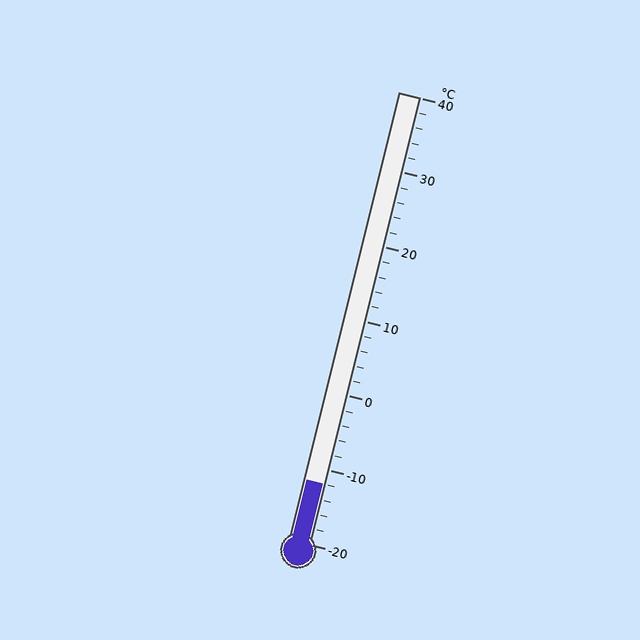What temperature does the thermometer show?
The thermometer shows approximately -12°C.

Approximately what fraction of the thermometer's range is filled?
The thermometer is filled to approximately 15% of its range.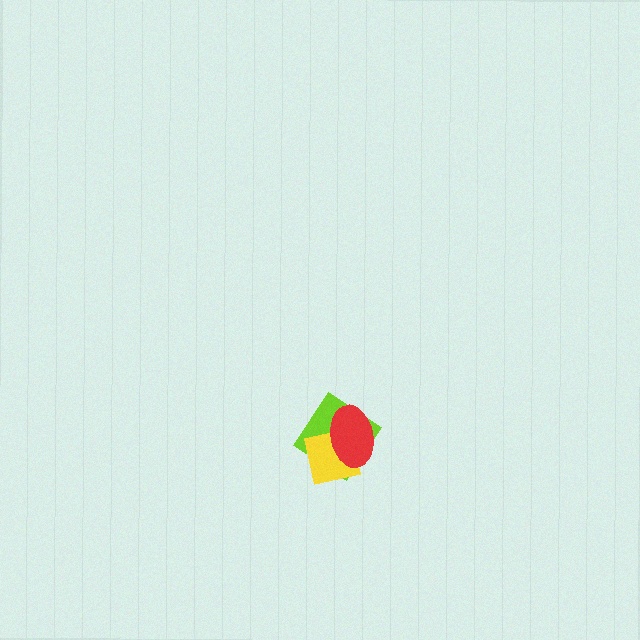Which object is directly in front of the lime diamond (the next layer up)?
The yellow square is directly in front of the lime diamond.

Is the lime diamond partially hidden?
Yes, it is partially covered by another shape.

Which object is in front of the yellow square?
The red ellipse is in front of the yellow square.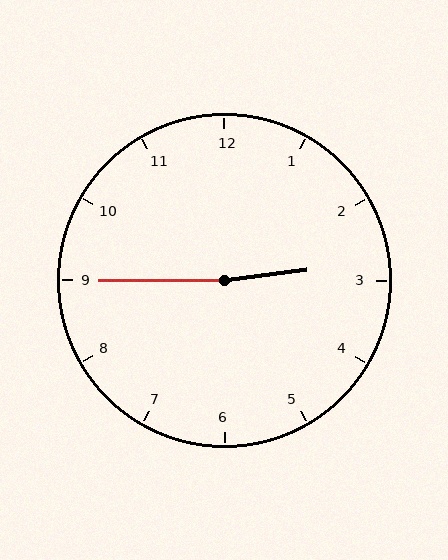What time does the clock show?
2:45.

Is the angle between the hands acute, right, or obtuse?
It is obtuse.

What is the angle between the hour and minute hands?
Approximately 172 degrees.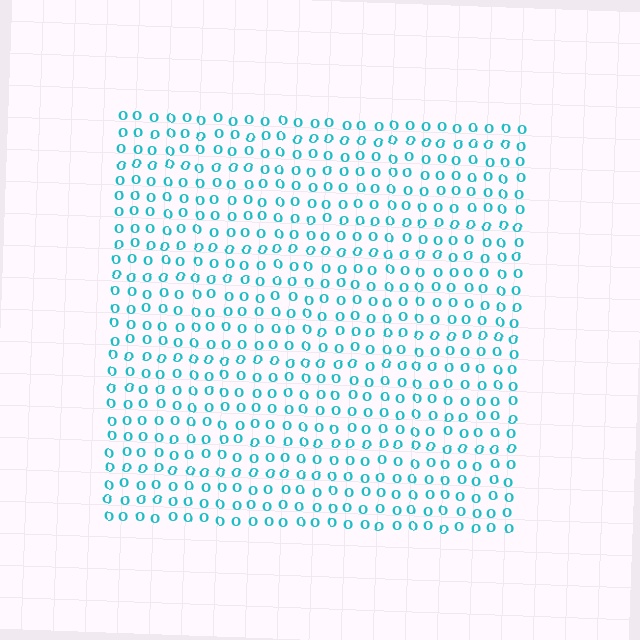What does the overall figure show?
The overall figure shows a square.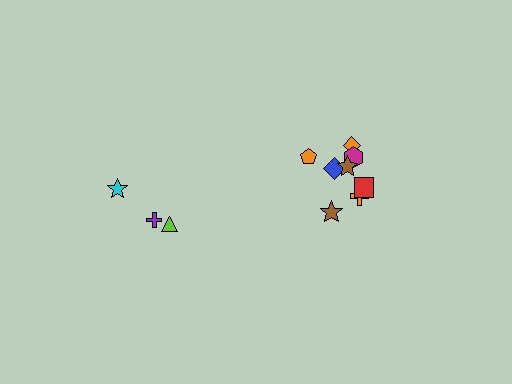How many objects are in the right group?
There are 8 objects.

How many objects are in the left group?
There are 3 objects.